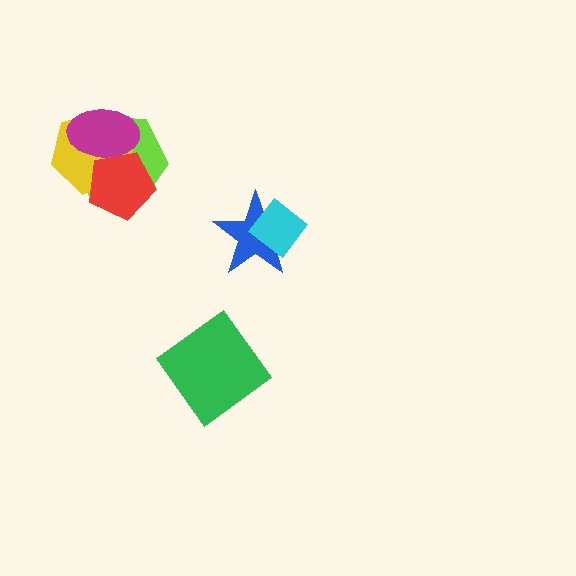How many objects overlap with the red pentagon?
3 objects overlap with the red pentagon.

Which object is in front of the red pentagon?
The magenta ellipse is in front of the red pentagon.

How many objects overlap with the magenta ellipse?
3 objects overlap with the magenta ellipse.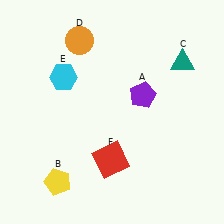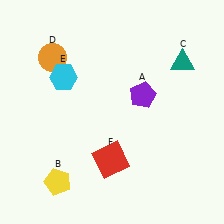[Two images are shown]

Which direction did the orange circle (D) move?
The orange circle (D) moved left.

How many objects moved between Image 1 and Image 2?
1 object moved between the two images.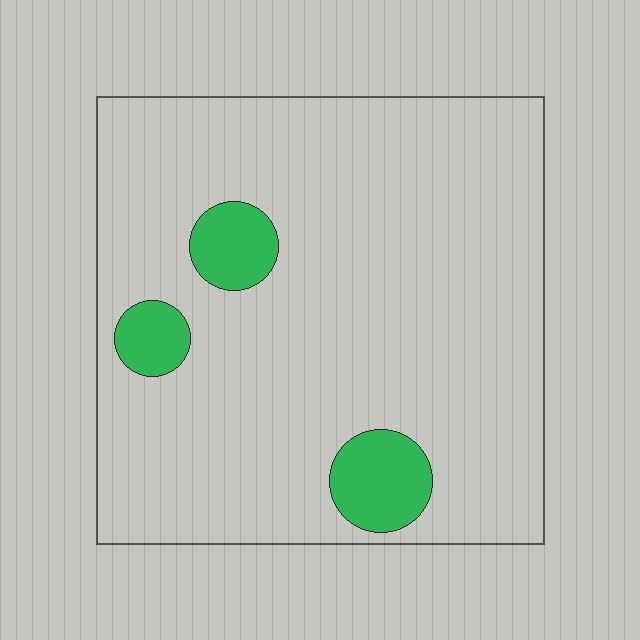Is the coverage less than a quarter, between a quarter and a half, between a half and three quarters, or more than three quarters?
Less than a quarter.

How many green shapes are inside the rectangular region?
3.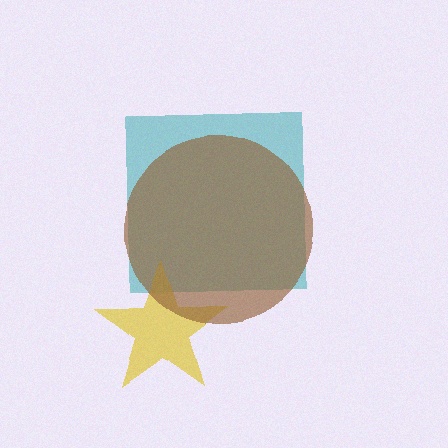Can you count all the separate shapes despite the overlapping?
Yes, there are 3 separate shapes.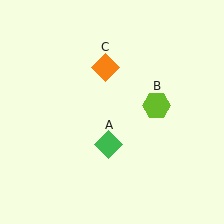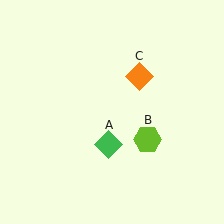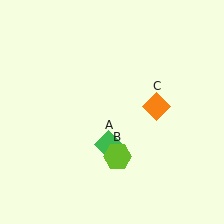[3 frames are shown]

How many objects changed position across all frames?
2 objects changed position: lime hexagon (object B), orange diamond (object C).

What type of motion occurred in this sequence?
The lime hexagon (object B), orange diamond (object C) rotated clockwise around the center of the scene.